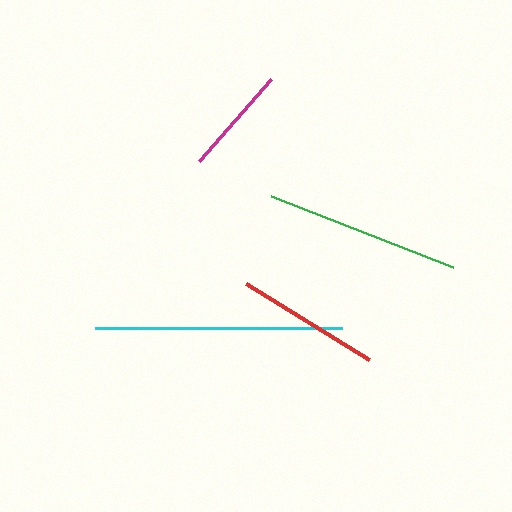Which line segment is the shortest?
The magenta line is the shortest at approximately 109 pixels.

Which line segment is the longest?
The cyan line is the longest at approximately 248 pixels.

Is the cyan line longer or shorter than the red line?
The cyan line is longer than the red line.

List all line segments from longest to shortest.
From longest to shortest: cyan, green, red, magenta.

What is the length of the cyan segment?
The cyan segment is approximately 248 pixels long.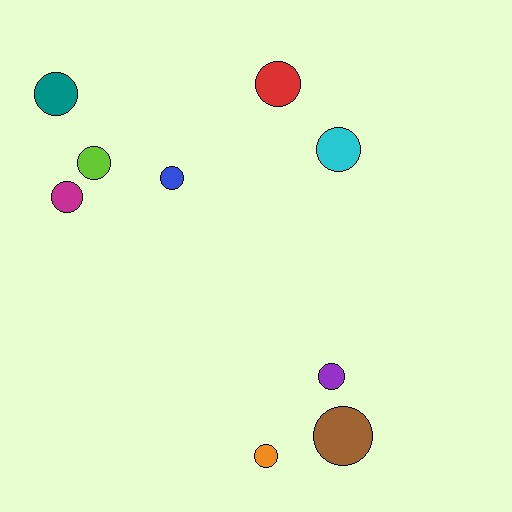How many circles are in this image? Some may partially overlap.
There are 9 circles.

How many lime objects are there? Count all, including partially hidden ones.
There is 1 lime object.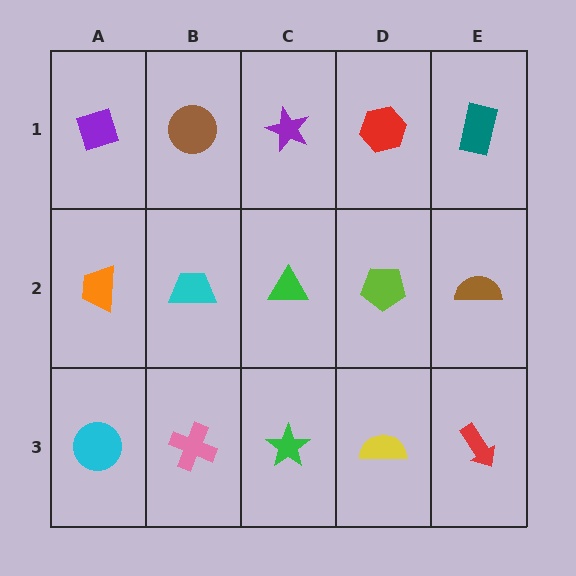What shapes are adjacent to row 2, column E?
A teal rectangle (row 1, column E), a red arrow (row 3, column E), a lime pentagon (row 2, column D).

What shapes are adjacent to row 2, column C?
A purple star (row 1, column C), a green star (row 3, column C), a cyan trapezoid (row 2, column B), a lime pentagon (row 2, column D).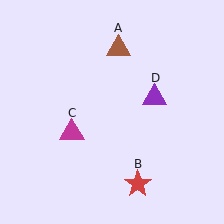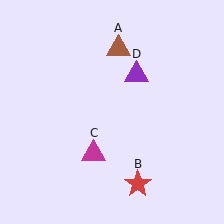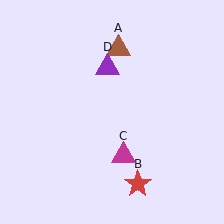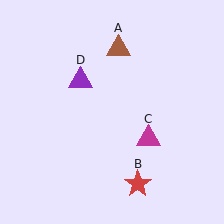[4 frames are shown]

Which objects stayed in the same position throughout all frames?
Brown triangle (object A) and red star (object B) remained stationary.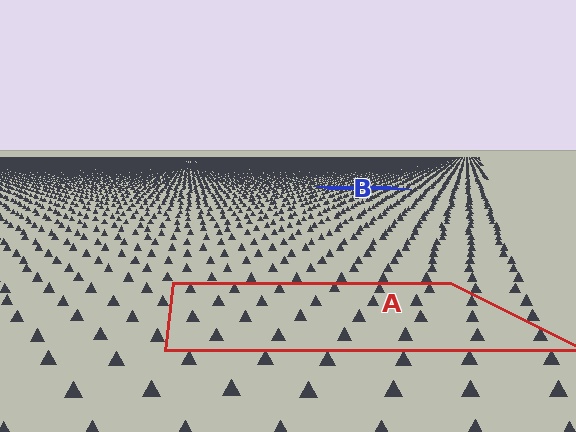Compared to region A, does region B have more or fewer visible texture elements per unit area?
Region B has more texture elements per unit area — they are packed more densely because it is farther away.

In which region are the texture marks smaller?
The texture marks are smaller in region B, because it is farther away.